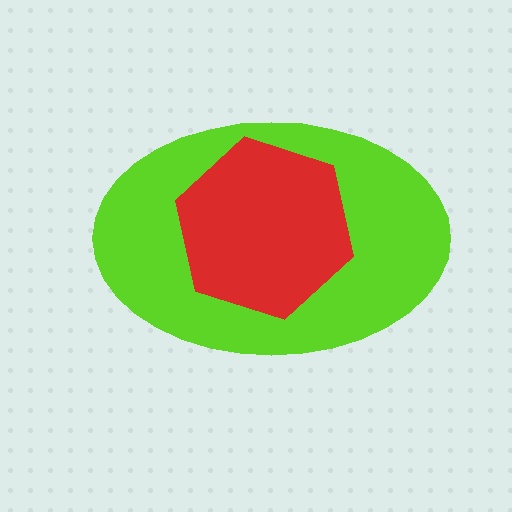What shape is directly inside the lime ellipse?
The red hexagon.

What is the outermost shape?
The lime ellipse.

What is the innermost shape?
The red hexagon.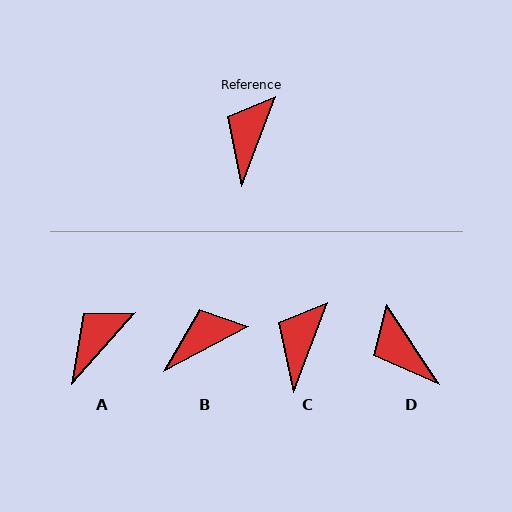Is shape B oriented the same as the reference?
No, it is off by about 42 degrees.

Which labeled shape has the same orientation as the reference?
C.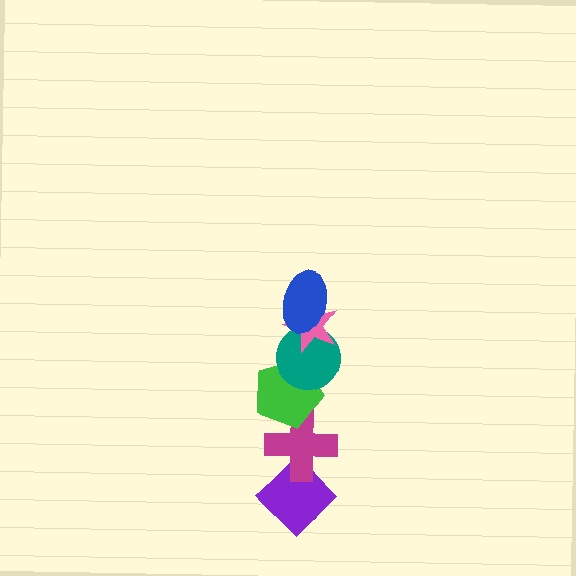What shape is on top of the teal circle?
The pink star is on top of the teal circle.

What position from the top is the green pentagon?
The green pentagon is 4th from the top.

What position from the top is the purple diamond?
The purple diamond is 6th from the top.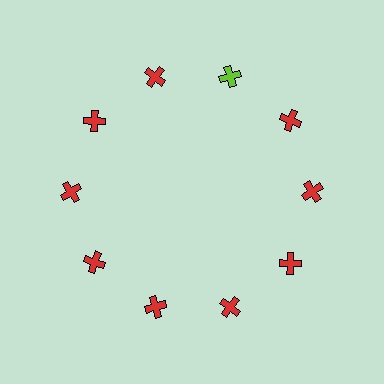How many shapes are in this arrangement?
There are 10 shapes arranged in a ring pattern.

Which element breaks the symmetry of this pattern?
The lime cross at roughly the 1 o'clock position breaks the symmetry. All other shapes are red crosses.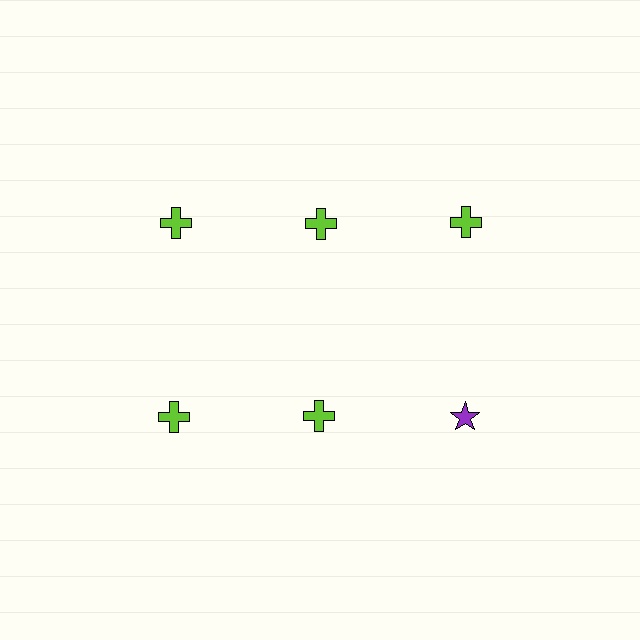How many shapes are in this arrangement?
There are 6 shapes arranged in a grid pattern.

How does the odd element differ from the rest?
It differs in both color (purple instead of lime) and shape (star instead of cross).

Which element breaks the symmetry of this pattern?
The purple star in the second row, center column breaks the symmetry. All other shapes are lime crosses.